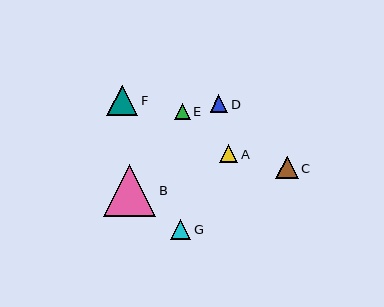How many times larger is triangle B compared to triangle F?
Triangle B is approximately 1.7 times the size of triangle F.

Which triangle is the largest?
Triangle B is the largest with a size of approximately 52 pixels.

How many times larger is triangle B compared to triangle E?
Triangle B is approximately 3.4 times the size of triangle E.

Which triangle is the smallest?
Triangle E is the smallest with a size of approximately 15 pixels.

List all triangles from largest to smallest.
From largest to smallest: B, F, C, G, A, D, E.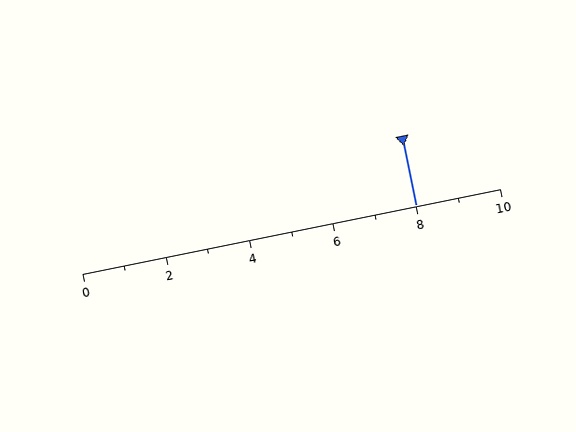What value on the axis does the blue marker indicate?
The marker indicates approximately 8.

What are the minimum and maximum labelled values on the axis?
The axis runs from 0 to 10.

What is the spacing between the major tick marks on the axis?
The major ticks are spaced 2 apart.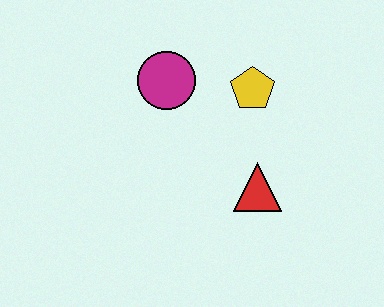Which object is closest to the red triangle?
The yellow pentagon is closest to the red triangle.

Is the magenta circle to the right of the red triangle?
No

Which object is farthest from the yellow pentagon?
The red triangle is farthest from the yellow pentagon.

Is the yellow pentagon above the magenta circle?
No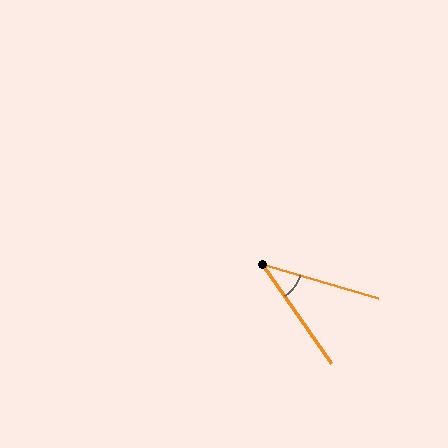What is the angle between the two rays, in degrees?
Approximately 39 degrees.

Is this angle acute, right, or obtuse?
It is acute.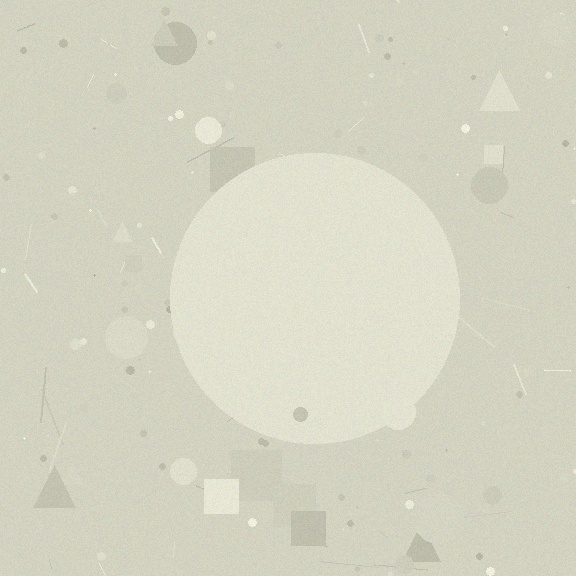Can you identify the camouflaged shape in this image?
The camouflaged shape is a circle.